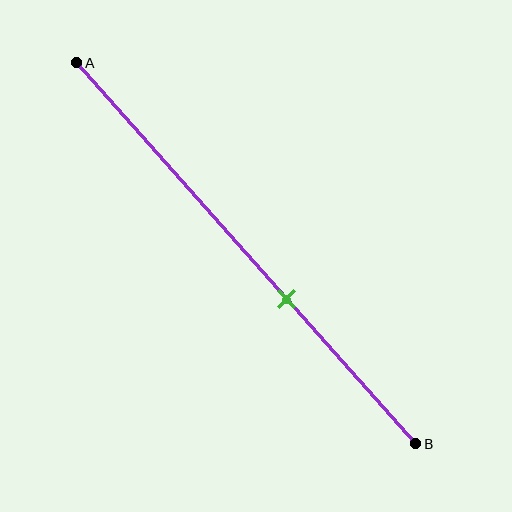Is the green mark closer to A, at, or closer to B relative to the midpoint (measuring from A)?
The green mark is closer to point B than the midpoint of segment AB.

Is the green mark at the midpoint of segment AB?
No, the mark is at about 60% from A, not at the 50% midpoint.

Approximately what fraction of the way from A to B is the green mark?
The green mark is approximately 60% of the way from A to B.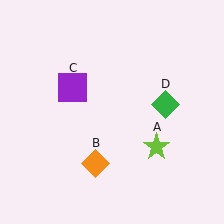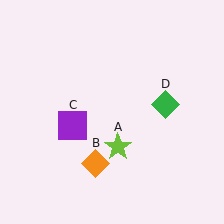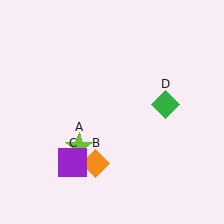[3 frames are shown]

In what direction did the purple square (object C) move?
The purple square (object C) moved down.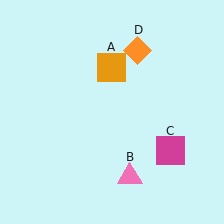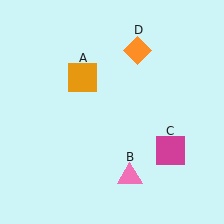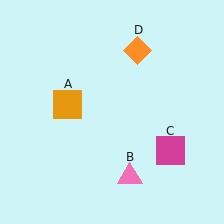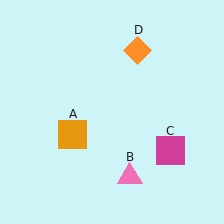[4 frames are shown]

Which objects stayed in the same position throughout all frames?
Pink triangle (object B) and magenta square (object C) and orange diamond (object D) remained stationary.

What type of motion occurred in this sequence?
The orange square (object A) rotated counterclockwise around the center of the scene.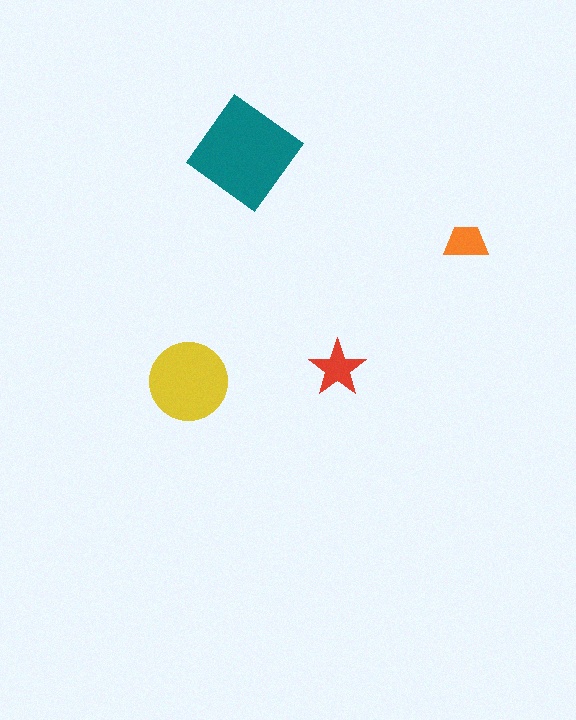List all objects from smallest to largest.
The orange trapezoid, the red star, the yellow circle, the teal diamond.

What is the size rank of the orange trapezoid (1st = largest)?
4th.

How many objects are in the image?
There are 4 objects in the image.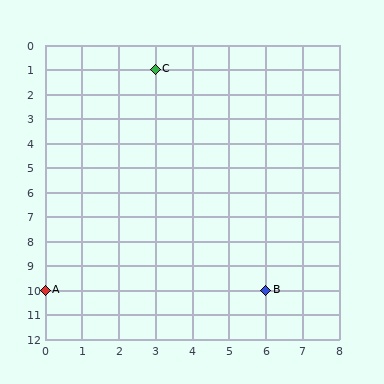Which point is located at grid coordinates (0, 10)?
Point A is at (0, 10).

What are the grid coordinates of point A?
Point A is at grid coordinates (0, 10).